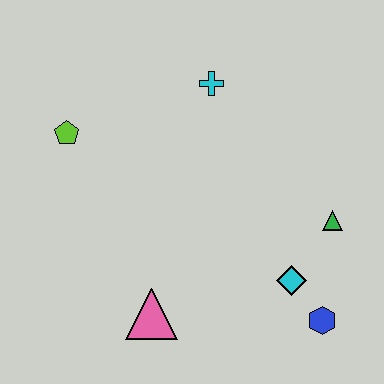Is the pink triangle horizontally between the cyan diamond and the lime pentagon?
Yes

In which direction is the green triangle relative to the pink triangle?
The green triangle is to the right of the pink triangle.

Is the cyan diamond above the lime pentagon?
No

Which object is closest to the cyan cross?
The lime pentagon is closest to the cyan cross.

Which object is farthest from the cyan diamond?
The lime pentagon is farthest from the cyan diamond.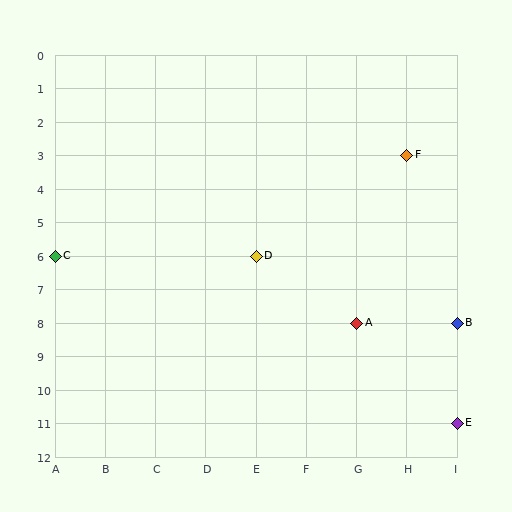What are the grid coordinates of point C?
Point C is at grid coordinates (A, 6).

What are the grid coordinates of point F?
Point F is at grid coordinates (H, 3).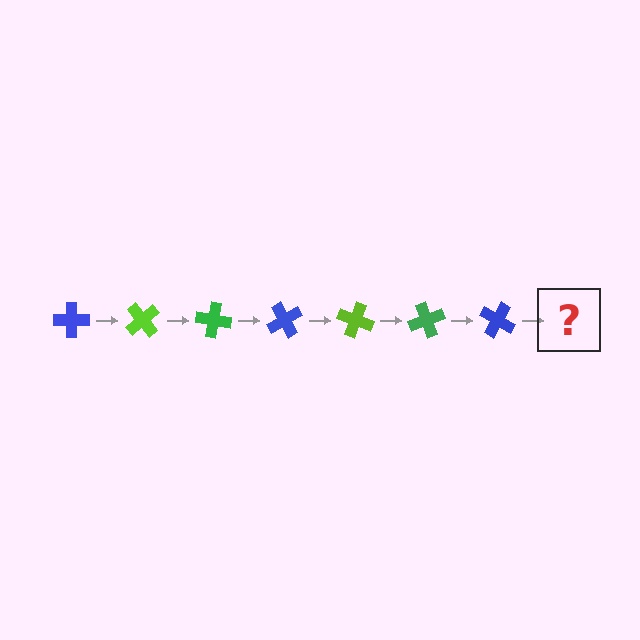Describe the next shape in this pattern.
It should be a lime cross, rotated 350 degrees from the start.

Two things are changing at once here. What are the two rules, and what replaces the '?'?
The two rules are that it rotates 50 degrees each step and the color cycles through blue, lime, and green. The '?' should be a lime cross, rotated 350 degrees from the start.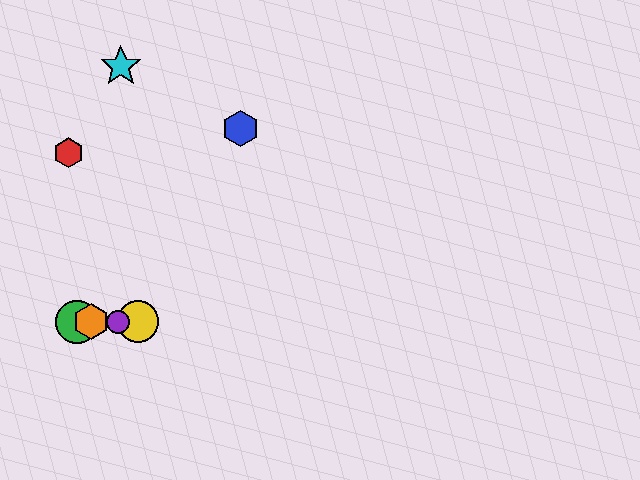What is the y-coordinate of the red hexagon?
The red hexagon is at y≈153.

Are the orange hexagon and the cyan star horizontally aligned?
No, the orange hexagon is at y≈322 and the cyan star is at y≈66.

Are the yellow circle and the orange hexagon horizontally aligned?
Yes, both are at y≈322.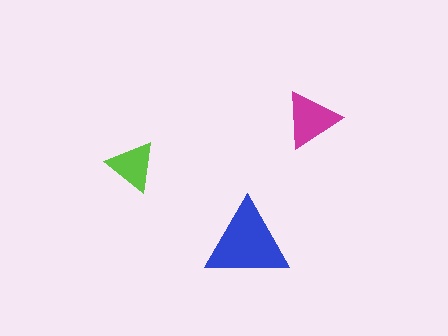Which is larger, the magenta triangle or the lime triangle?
The magenta one.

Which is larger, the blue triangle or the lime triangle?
The blue one.